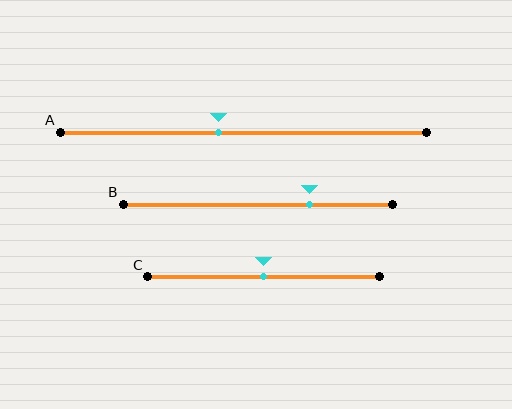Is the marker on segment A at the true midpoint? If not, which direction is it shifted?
No, the marker on segment A is shifted to the left by about 7% of the segment length.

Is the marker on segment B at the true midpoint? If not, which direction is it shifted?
No, the marker on segment B is shifted to the right by about 19% of the segment length.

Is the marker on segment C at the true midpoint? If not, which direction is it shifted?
Yes, the marker on segment C is at the true midpoint.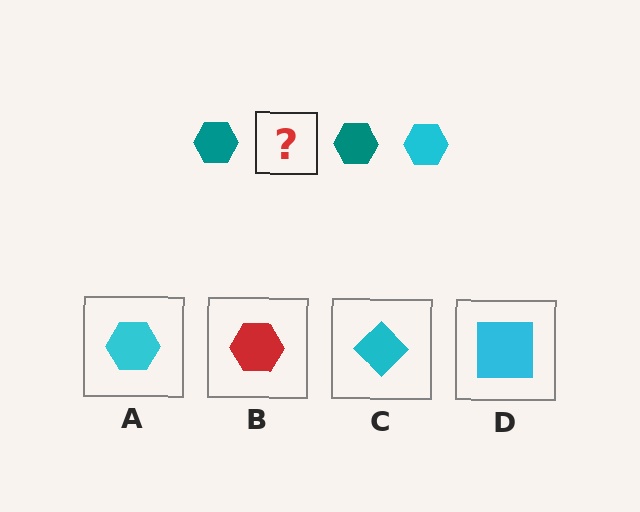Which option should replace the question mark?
Option A.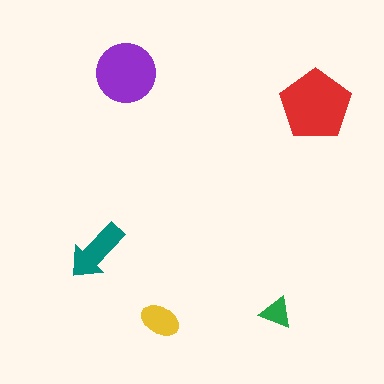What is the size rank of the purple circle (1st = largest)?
2nd.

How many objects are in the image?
There are 5 objects in the image.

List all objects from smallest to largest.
The green triangle, the yellow ellipse, the teal arrow, the purple circle, the red pentagon.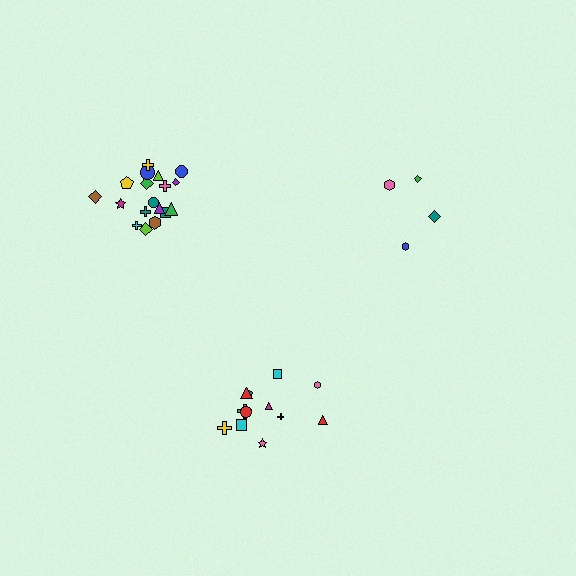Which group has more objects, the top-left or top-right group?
The top-left group.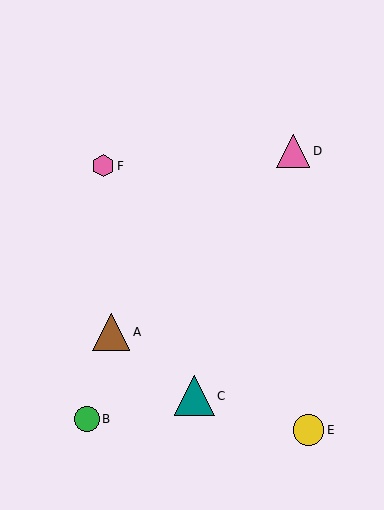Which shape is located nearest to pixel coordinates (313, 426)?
The yellow circle (labeled E) at (309, 430) is nearest to that location.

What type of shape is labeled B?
Shape B is a green circle.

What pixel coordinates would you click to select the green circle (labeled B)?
Click at (87, 419) to select the green circle B.